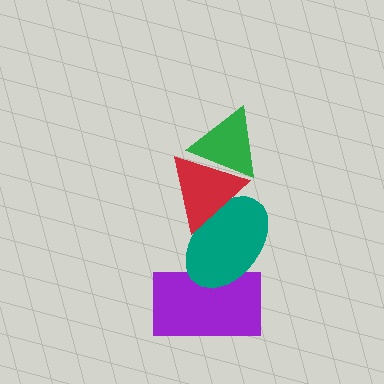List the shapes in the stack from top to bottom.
From top to bottom: the green triangle, the red triangle, the teal ellipse, the purple rectangle.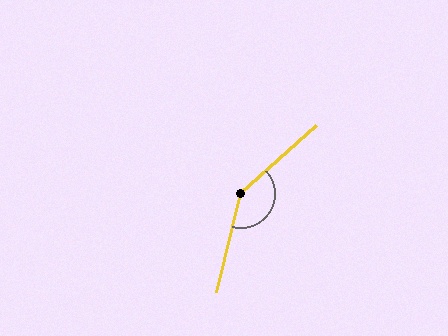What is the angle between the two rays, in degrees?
Approximately 146 degrees.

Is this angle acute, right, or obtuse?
It is obtuse.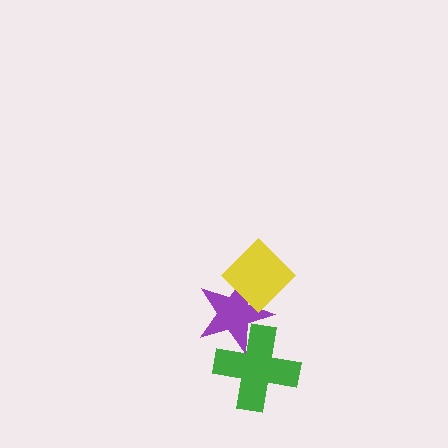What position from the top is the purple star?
The purple star is 2nd from the top.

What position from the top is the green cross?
The green cross is 3rd from the top.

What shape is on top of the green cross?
The purple star is on top of the green cross.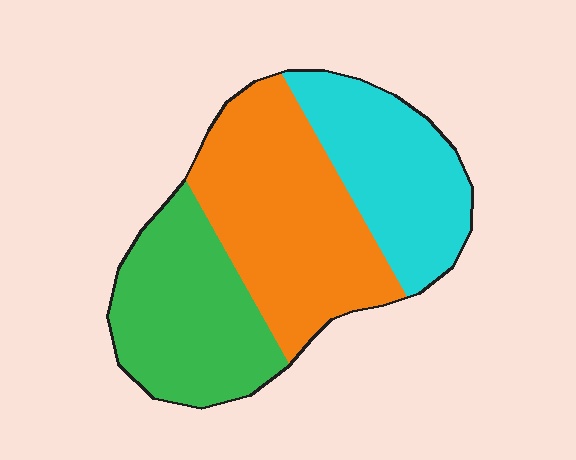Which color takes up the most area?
Orange, at roughly 40%.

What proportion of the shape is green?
Green covers around 30% of the shape.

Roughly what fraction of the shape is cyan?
Cyan covers around 30% of the shape.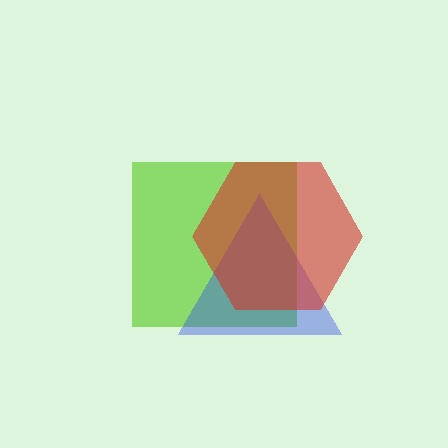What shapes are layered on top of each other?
The layered shapes are: a lime square, a blue triangle, a red hexagon.